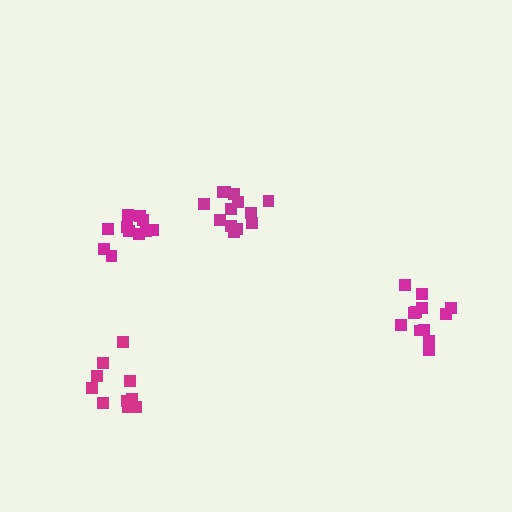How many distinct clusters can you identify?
There are 4 distinct clusters.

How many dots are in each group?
Group 1: 13 dots, Group 2: 12 dots, Group 3: 10 dots, Group 4: 11 dots (46 total).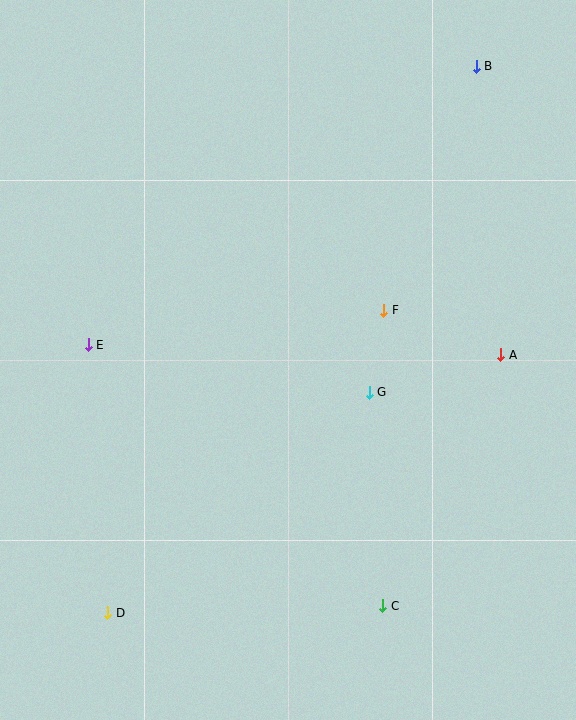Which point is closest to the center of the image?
Point G at (369, 392) is closest to the center.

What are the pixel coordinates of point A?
Point A is at (501, 355).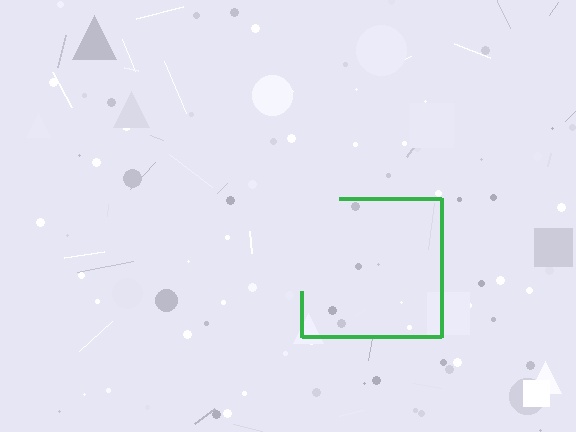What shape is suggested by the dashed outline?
The dashed outline suggests a square.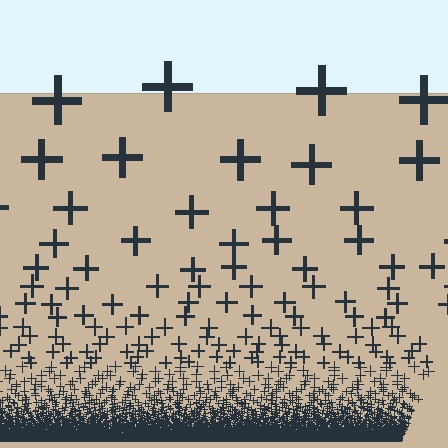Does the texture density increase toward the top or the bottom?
Density increases toward the bottom.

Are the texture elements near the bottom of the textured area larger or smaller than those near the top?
Smaller. The gradient is inverted — elements near the bottom are smaller and denser.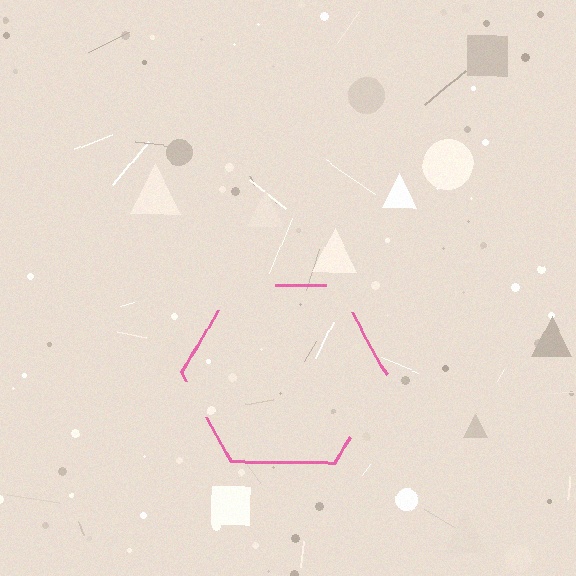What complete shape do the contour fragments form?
The contour fragments form a hexagon.